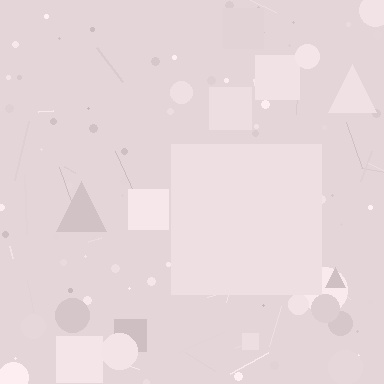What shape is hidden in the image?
A square is hidden in the image.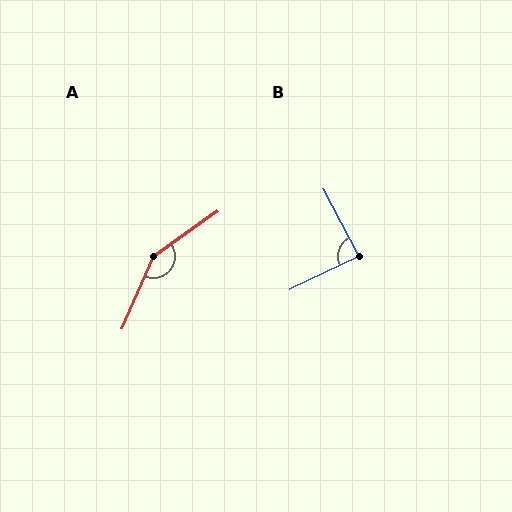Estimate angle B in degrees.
Approximately 88 degrees.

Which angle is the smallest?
B, at approximately 88 degrees.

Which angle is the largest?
A, at approximately 148 degrees.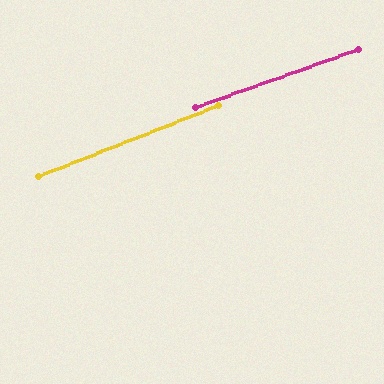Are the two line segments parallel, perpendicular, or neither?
Parallel — their directions differ by only 1.8°.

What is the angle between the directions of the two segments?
Approximately 2 degrees.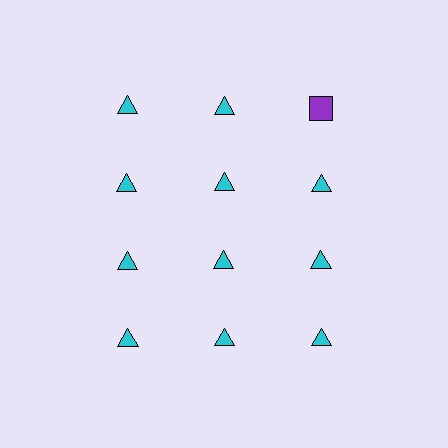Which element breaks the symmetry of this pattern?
The purple square in the top row, center column breaks the symmetry. All other shapes are cyan triangles.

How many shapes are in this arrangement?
There are 12 shapes arranged in a grid pattern.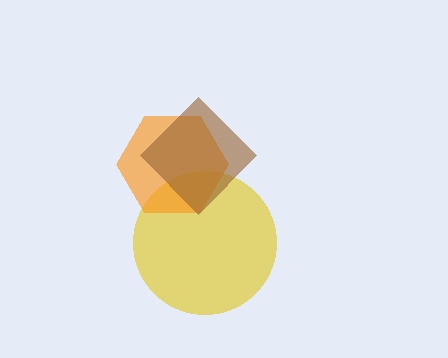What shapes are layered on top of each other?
The layered shapes are: a yellow circle, an orange hexagon, a brown diamond.